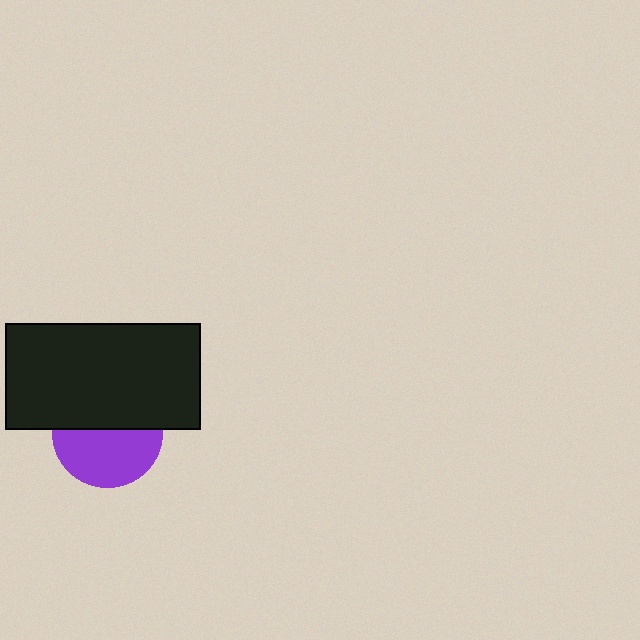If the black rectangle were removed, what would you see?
You would see the complete purple circle.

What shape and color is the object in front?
The object in front is a black rectangle.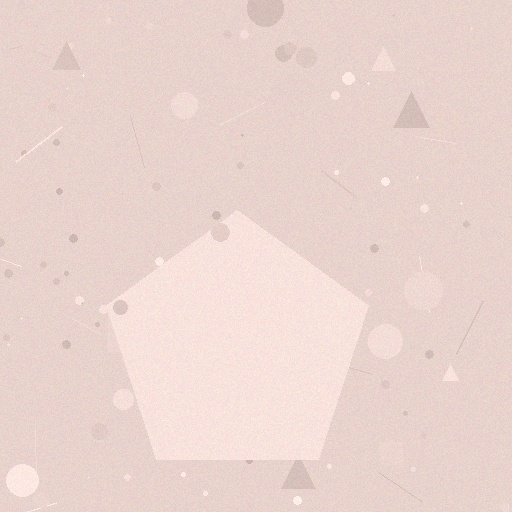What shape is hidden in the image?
A pentagon is hidden in the image.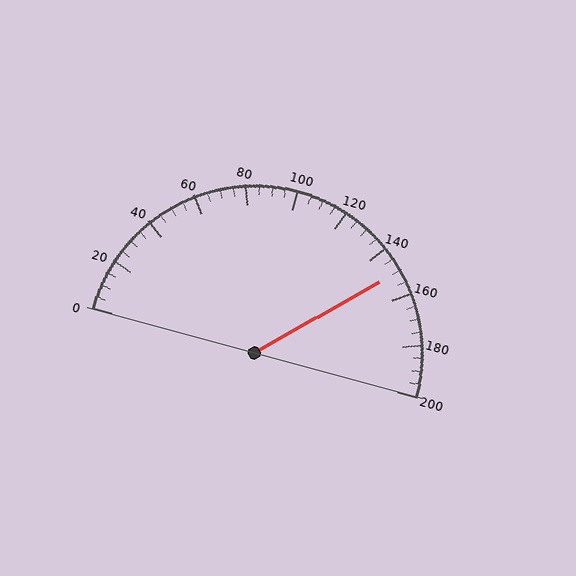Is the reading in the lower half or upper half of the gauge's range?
The reading is in the upper half of the range (0 to 200).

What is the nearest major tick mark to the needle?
The nearest major tick mark is 160.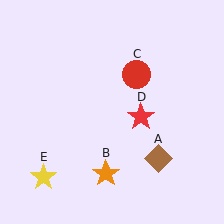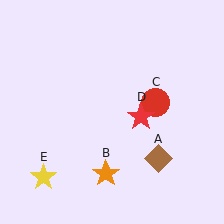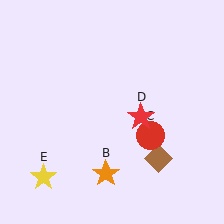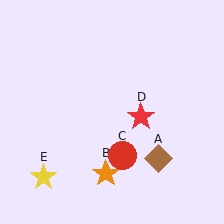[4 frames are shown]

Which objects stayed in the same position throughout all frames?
Brown diamond (object A) and orange star (object B) and red star (object D) and yellow star (object E) remained stationary.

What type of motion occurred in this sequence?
The red circle (object C) rotated clockwise around the center of the scene.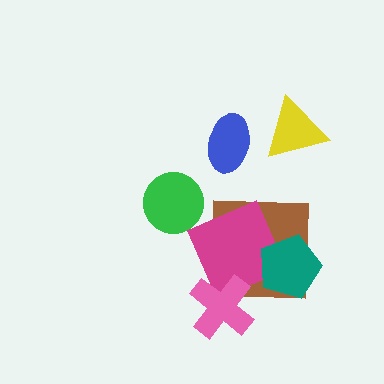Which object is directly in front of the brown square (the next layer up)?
The magenta square is directly in front of the brown square.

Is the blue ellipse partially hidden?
No, no other shape covers it.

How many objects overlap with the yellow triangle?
0 objects overlap with the yellow triangle.